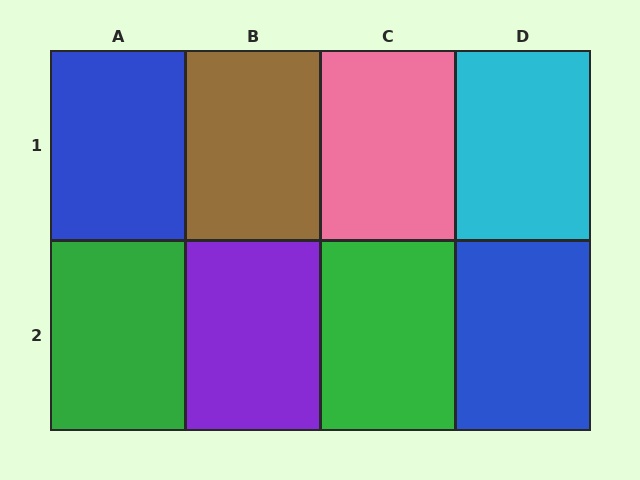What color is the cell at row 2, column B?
Purple.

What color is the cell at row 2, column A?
Green.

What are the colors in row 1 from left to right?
Blue, brown, pink, cyan.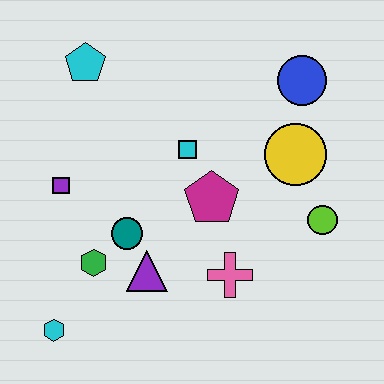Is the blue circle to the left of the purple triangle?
No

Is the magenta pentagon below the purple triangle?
No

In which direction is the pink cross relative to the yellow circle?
The pink cross is below the yellow circle.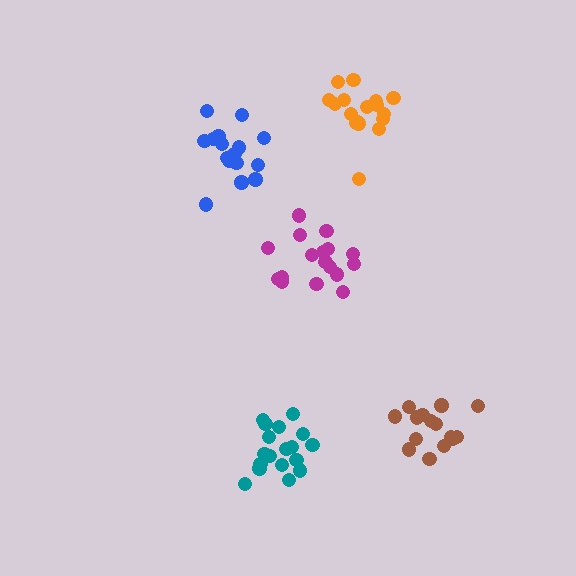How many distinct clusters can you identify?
There are 5 distinct clusters.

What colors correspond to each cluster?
The clusters are colored: orange, magenta, brown, teal, blue.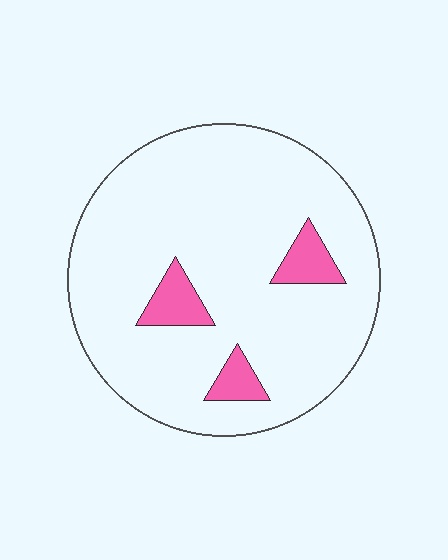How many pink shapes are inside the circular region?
3.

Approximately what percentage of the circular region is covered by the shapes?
Approximately 10%.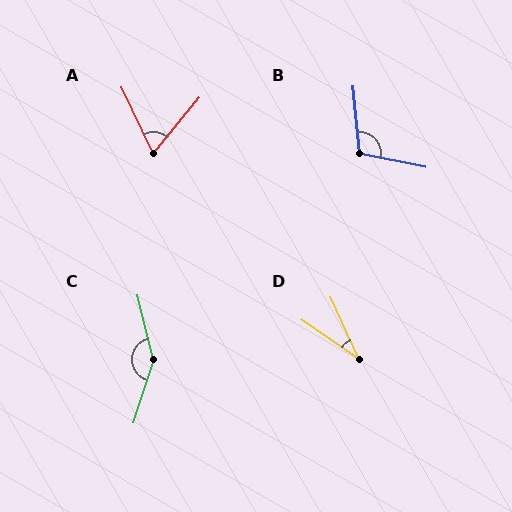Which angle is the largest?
C, at approximately 149 degrees.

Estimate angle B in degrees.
Approximately 107 degrees.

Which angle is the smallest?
D, at approximately 31 degrees.